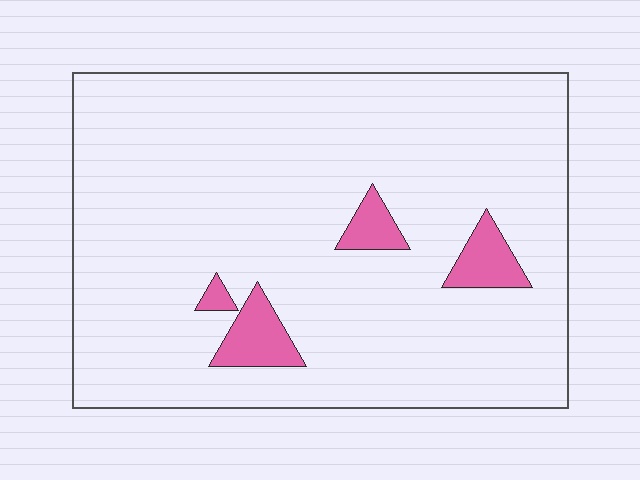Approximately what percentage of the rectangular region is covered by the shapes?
Approximately 5%.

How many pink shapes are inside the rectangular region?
4.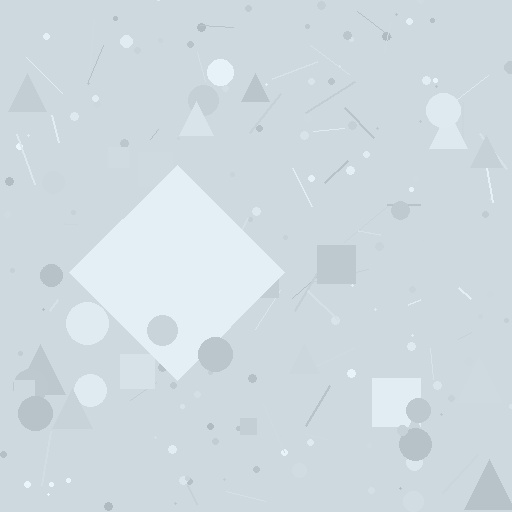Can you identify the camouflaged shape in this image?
The camouflaged shape is a diamond.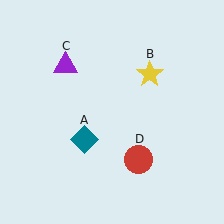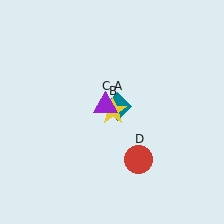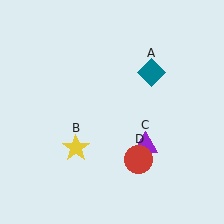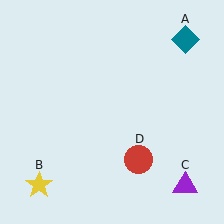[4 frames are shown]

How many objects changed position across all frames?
3 objects changed position: teal diamond (object A), yellow star (object B), purple triangle (object C).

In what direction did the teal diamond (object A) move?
The teal diamond (object A) moved up and to the right.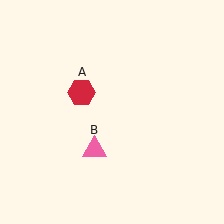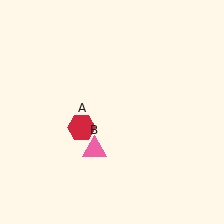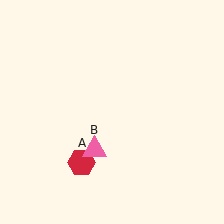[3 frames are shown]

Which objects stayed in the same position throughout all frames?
Pink triangle (object B) remained stationary.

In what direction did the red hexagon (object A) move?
The red hexagon (object A) moved down.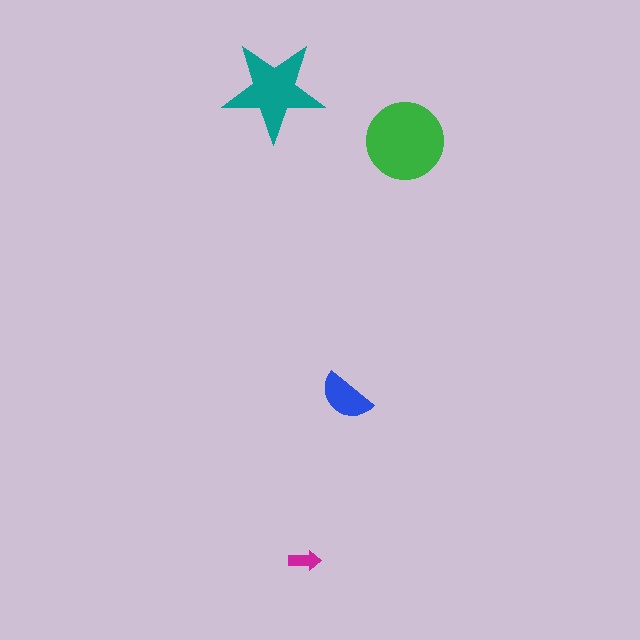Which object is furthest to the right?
The green circle is rightmost.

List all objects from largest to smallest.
The green circle, the teal star, the blue semicircle, the magenta arrow.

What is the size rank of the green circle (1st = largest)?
1st.